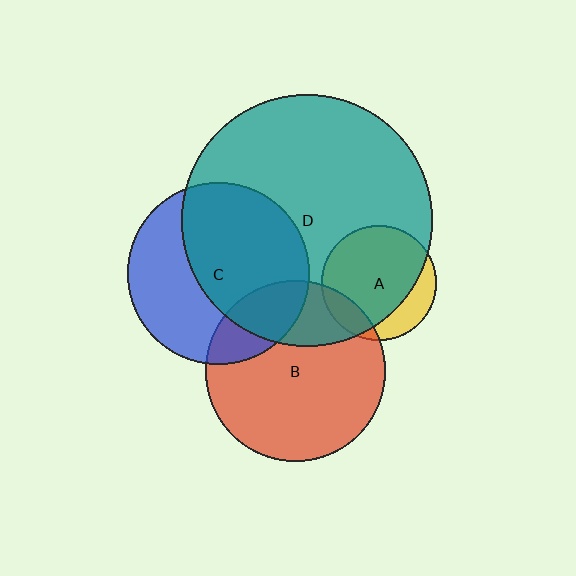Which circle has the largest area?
Circle D (teal).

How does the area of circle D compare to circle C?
Approximately 1.9 times.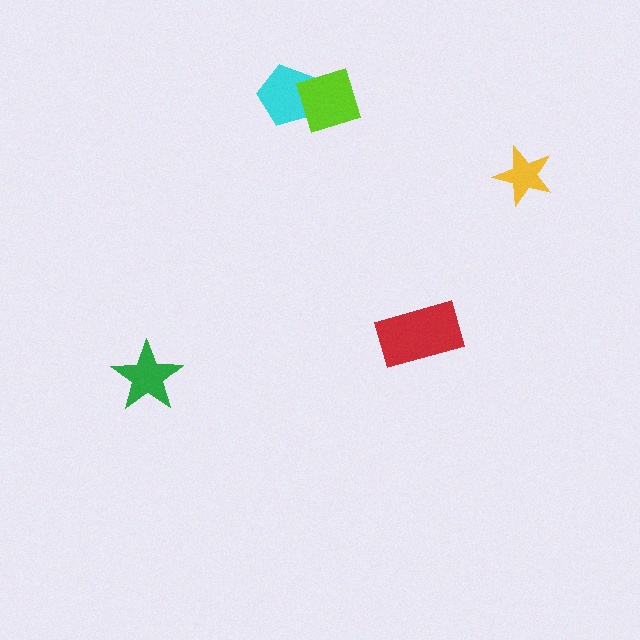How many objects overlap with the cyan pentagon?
1 object overlaps with the cyan pentagon.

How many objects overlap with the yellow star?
0 objects overlap with the yellow star.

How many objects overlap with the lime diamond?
1 object overlaps with the lime diamond.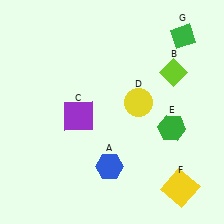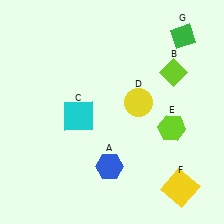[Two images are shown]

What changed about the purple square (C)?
In Image 1, C is purple. In Image 2, it changed to cyan.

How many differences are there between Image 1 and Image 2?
There are 2 differences between the two images.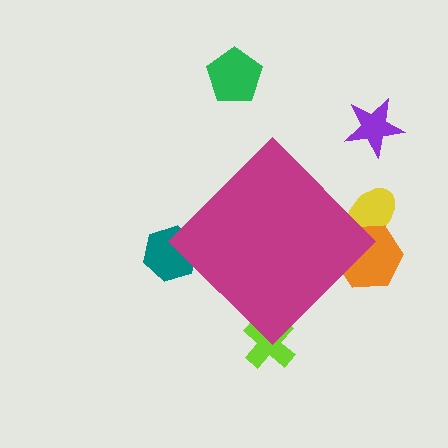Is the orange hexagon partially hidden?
Yes, the orange hexagon is partially hidden behind the magenta diamond.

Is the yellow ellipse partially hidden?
Yes, the yellow ellipse is partially hidden behind the magenta diamond.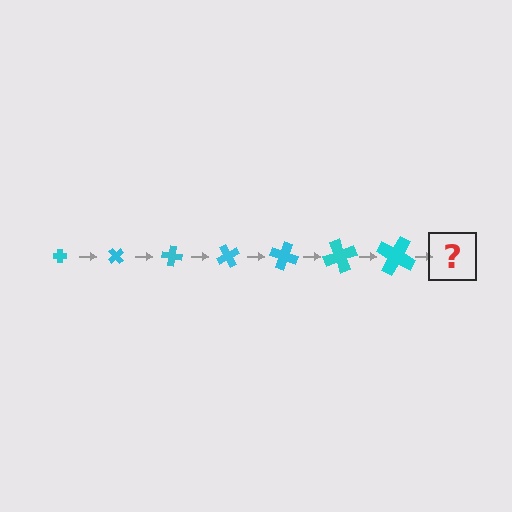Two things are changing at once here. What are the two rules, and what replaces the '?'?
The two rules are that the cross grows larger each step and it rotates 50 degrees each step. The '?' should be a cross, larger than the previous one and rotated 350 degrees from the start.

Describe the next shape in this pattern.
It should be a cross, larger than the previous one and rotated 350 degrees from the start.